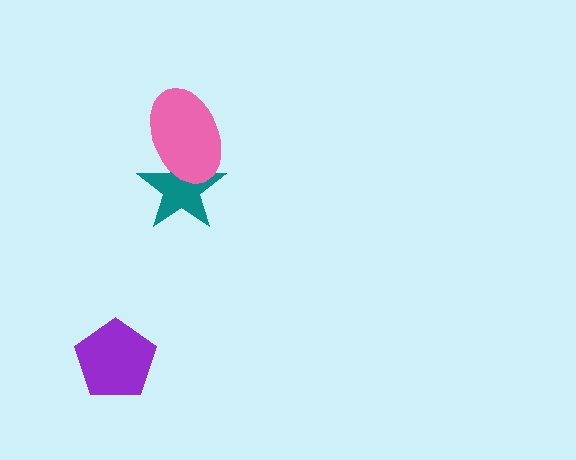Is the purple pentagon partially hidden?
No, no other shape covers it.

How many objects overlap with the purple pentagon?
0 objects overlap with the purple pentagon.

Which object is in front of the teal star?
The pink ellipse is in front of the teal star.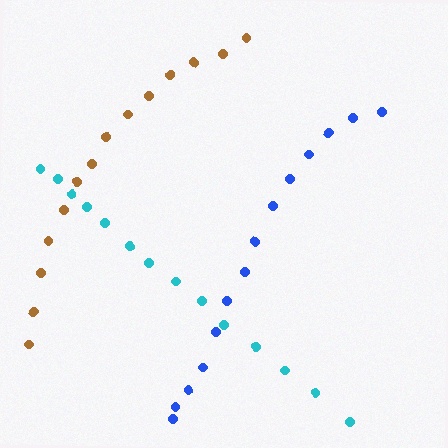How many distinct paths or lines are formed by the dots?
There are 3 distinct paths.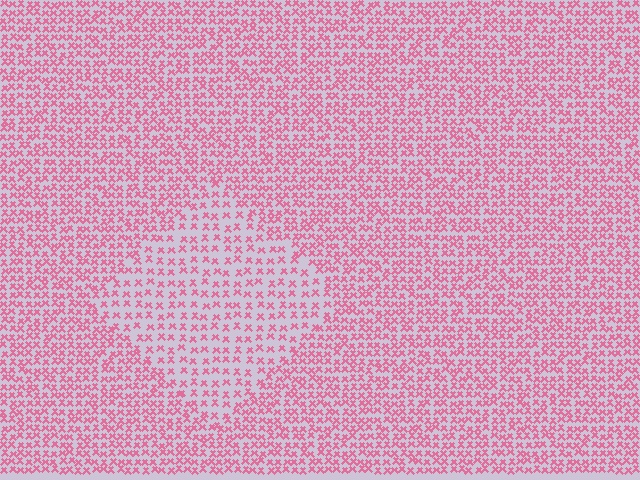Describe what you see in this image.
The image contains small pink elements arranged at two different densities. A diamond-shaped region is visible where the elements are less densely packed than the surrounding area.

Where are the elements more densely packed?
The elements are more densely packed outside the diamond boundary.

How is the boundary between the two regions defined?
The boundary is defined by a change in element density (approximately 1.8x ratio). All elements are the same color, size, and shape.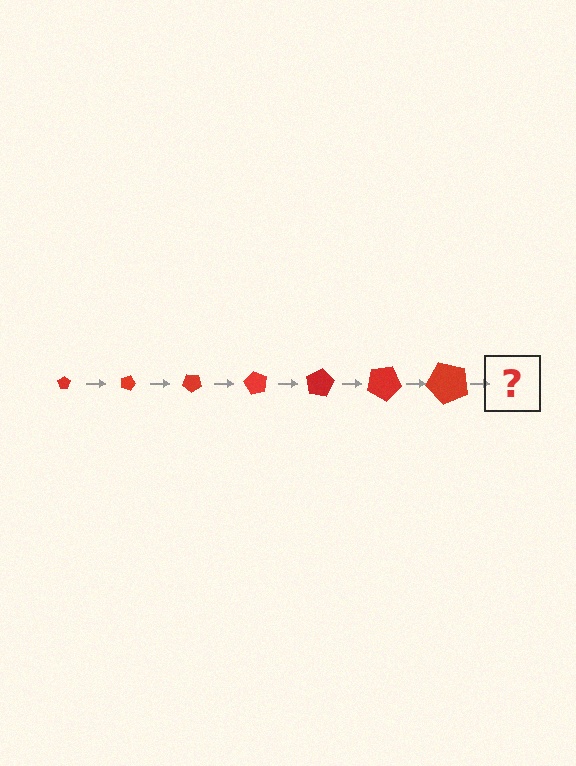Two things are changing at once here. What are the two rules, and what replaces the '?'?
The two rules are that the pentagon grows larger each step and it rotates 20 degrees each step. The '?' should be a pentagon, larger than the previous one and rotated 140 degrees from the start.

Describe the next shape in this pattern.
It should be a pentagon, larger than the previous one and rotated 140 degrees from the start.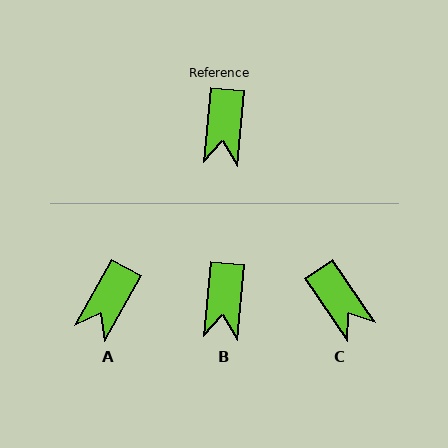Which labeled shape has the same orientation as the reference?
B.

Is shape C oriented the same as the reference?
No, it is off by about 40 degrees.